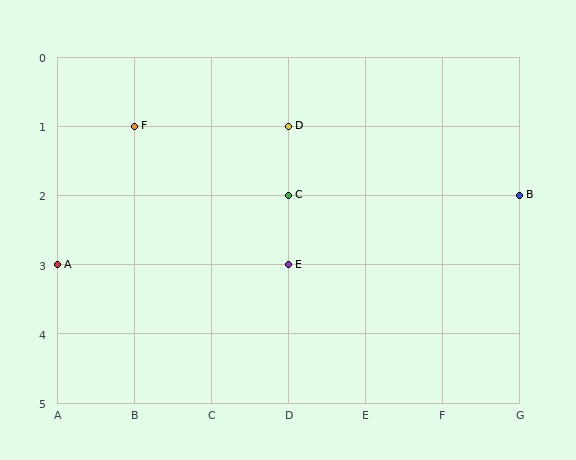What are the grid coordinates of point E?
Point E is at grid coordinates (D, 3).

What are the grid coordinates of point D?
Point D is at grid coordinates (D, 1).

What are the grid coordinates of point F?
Point F is at grid coordinates (B, 1).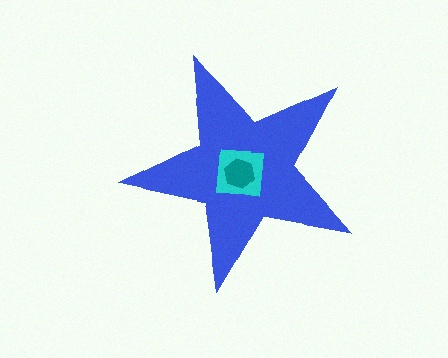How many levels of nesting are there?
3.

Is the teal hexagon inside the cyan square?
Yes.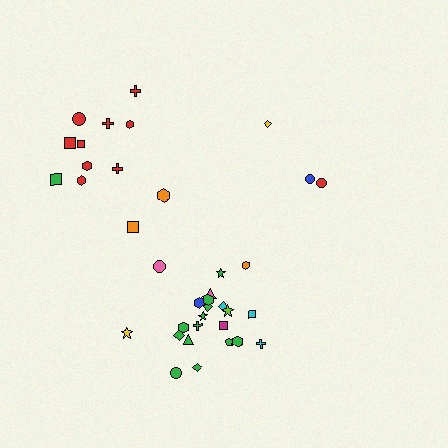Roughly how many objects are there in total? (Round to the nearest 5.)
Roughly 35 objects in total.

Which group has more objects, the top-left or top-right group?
The top-left group.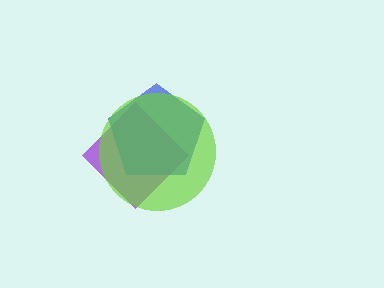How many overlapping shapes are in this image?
There are 3 overlapping shapes in the image.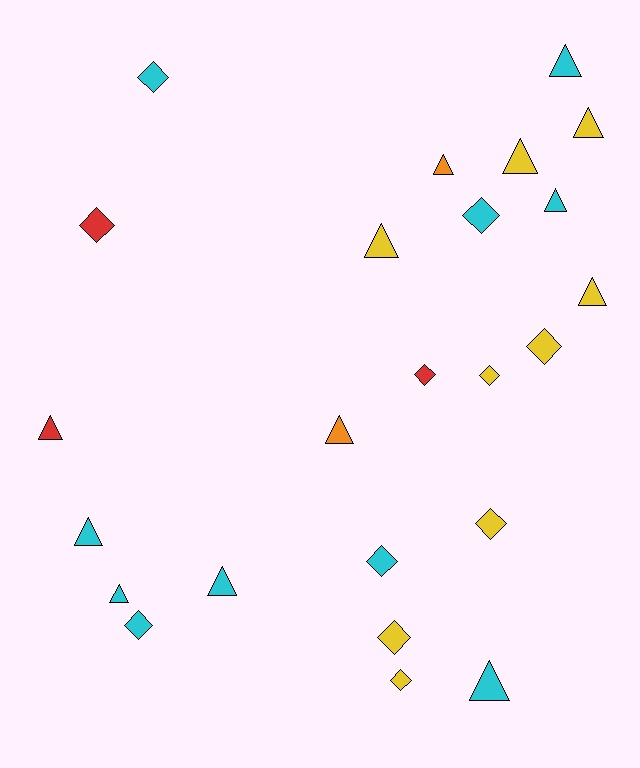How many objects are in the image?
There are 24 objects.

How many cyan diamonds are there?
There are 4 cyan diamonds.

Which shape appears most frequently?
Triangle, with 13 objects.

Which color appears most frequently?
Cyan, with 10 objects.